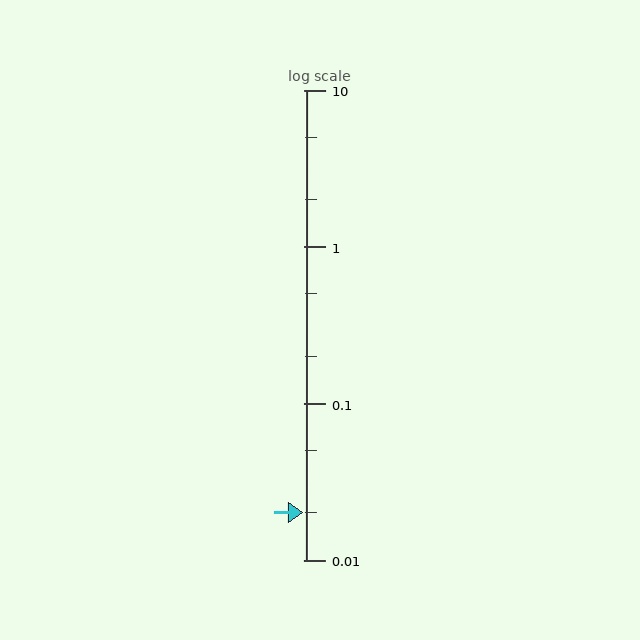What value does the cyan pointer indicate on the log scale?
The pointer indicates approximately 0.02.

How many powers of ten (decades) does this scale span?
The scale spans 3 decades, from 0.01 to 10.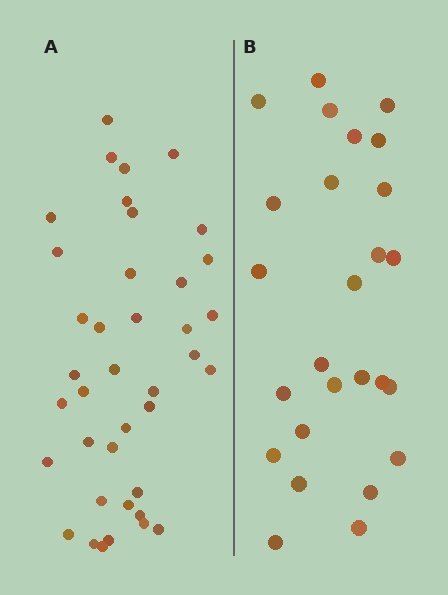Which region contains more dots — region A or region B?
Region A (the left region) has more dots.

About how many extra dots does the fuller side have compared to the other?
Region A has approximately 15 more dots than region B.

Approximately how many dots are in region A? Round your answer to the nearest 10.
About 40 dots. (The exact count is 39, which rounds to 40.)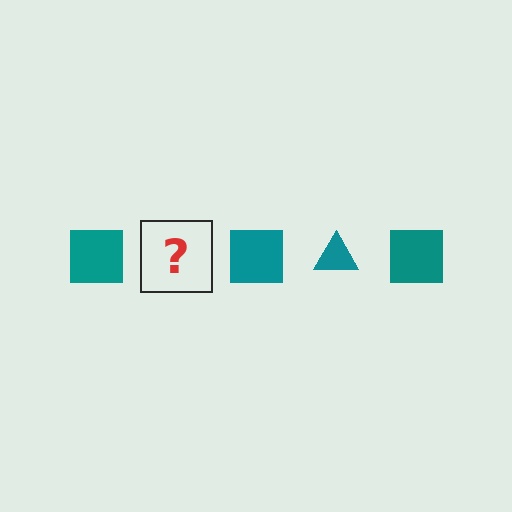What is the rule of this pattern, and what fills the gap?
The rule is that the pattern cycles through square, triangle shapes in teal. The gap should be filled with a teal triangle.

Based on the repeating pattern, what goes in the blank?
The blank should be a teal triangle.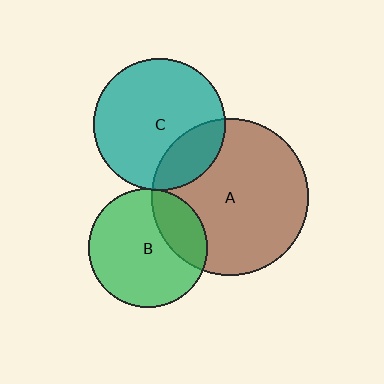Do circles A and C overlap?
Yes.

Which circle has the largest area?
Circle A (brown).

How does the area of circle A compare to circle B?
Approximately 1.7 times.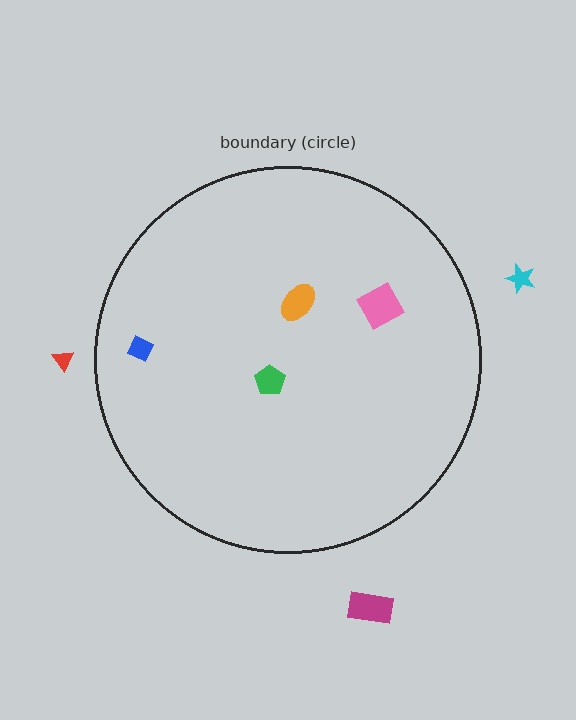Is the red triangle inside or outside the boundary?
Outside.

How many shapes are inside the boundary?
4 inside, 3 outside.